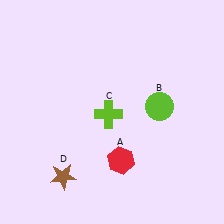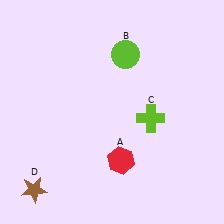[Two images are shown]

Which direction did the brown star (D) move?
The brown star (D) moved left.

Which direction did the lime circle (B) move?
The lime circle (B) moved up.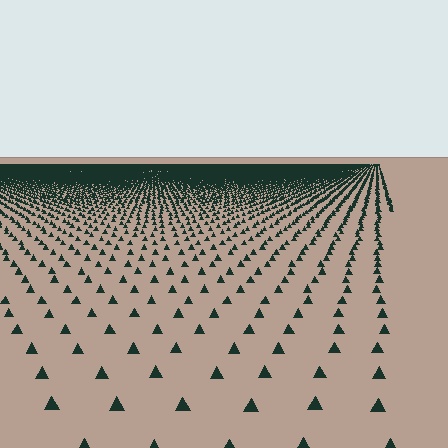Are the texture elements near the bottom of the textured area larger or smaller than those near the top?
Larger. Near the bottom, elements are closer to the viewer and appear at a bigger on-screen size.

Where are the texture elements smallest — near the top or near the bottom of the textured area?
Near the top.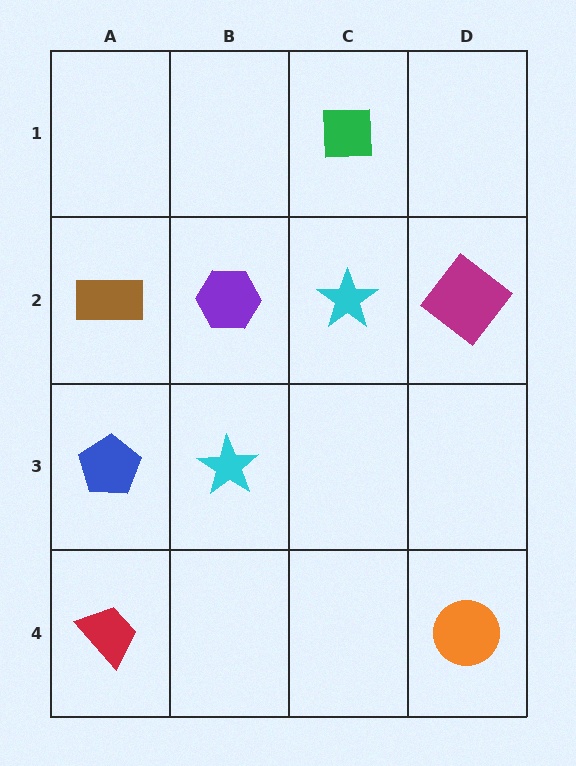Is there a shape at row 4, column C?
No, that cell is empty.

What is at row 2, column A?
A brown rectangle.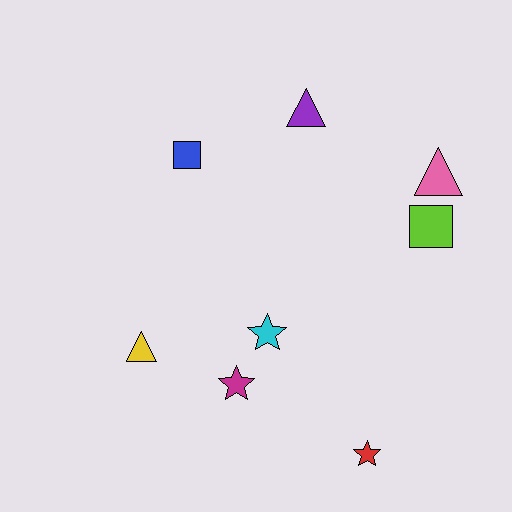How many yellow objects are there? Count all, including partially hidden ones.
There is 1 yellow object.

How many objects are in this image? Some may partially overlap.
There are 8 objects.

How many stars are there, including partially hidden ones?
There are 3 stars.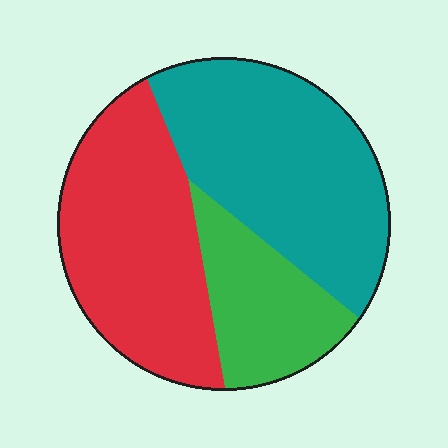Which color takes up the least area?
Green, at roughly 20%.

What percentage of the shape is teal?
Teal covers around 40% of the shape.